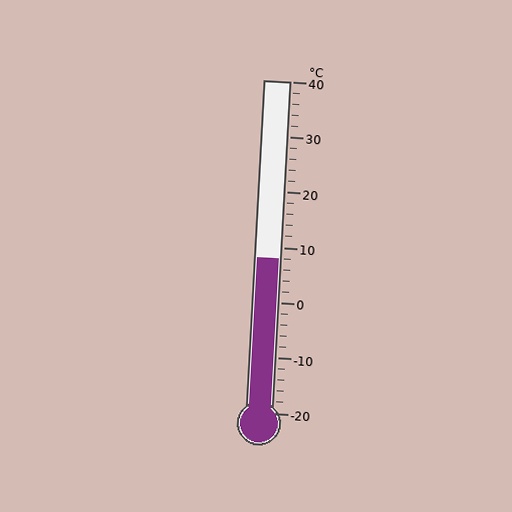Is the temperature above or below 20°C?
The temperature is below 20°C.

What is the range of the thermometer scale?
The thermometer scale ranges from -20°C to 40°C.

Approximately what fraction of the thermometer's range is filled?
The thermometer is filled to approximately 45% of its range.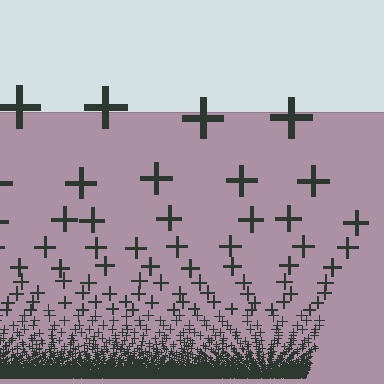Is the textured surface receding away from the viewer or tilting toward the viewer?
The surface appears to tilt toward the viewer. Texture elements get larger and sparser toward the top.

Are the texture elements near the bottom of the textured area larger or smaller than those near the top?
Smaller. The gradient is inverted — elements near the bottom are smaller and denser.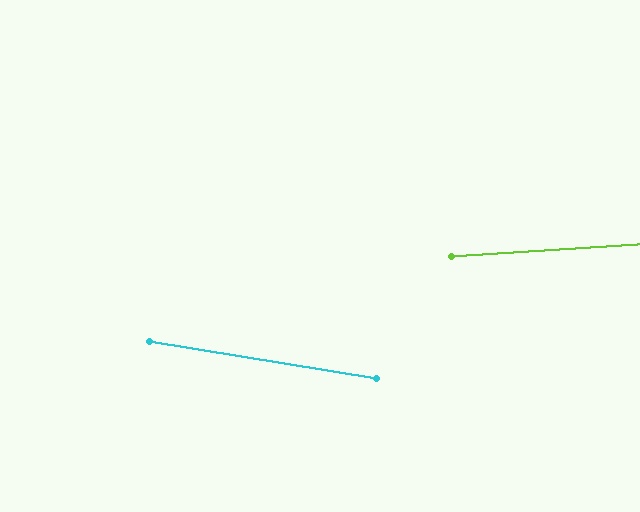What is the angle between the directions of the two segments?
Approximately 13 degrees.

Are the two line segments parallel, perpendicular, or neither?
Neither parallel nor perpendicular — they differ by about 13°.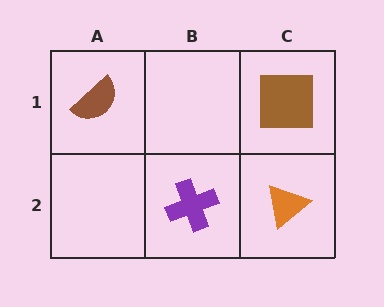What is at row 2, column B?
A purple cross.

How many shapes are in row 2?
2 shapes.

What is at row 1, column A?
A brown semicircle.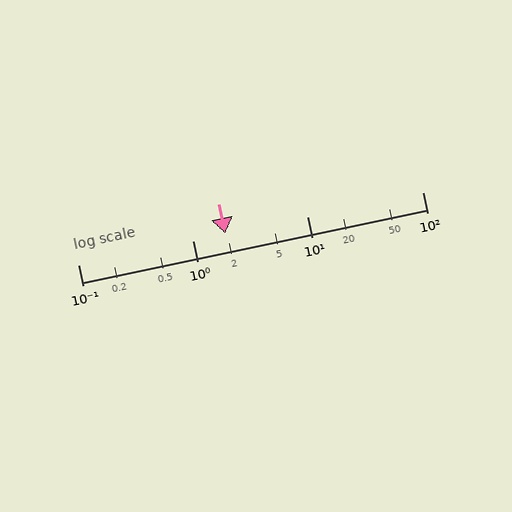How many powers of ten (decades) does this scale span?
The scale spans 3 decades, from 0.1 to 100.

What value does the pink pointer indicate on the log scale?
The pointer indicates approximately 1.9.